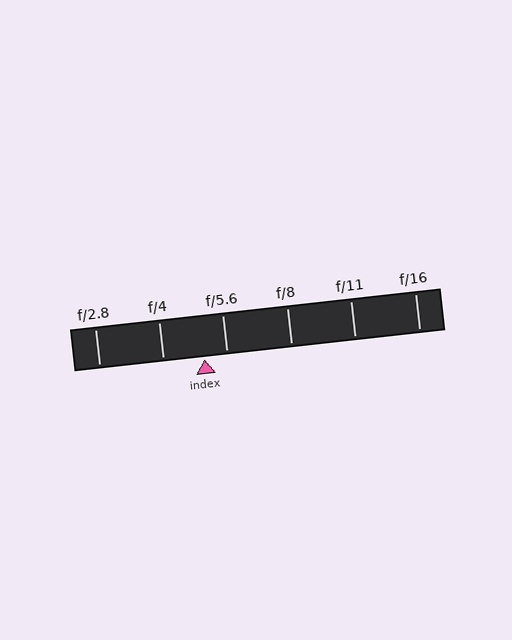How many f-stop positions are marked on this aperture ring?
There are 6 f-stop positions marked.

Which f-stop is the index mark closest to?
The index mark is closest to f/5.6.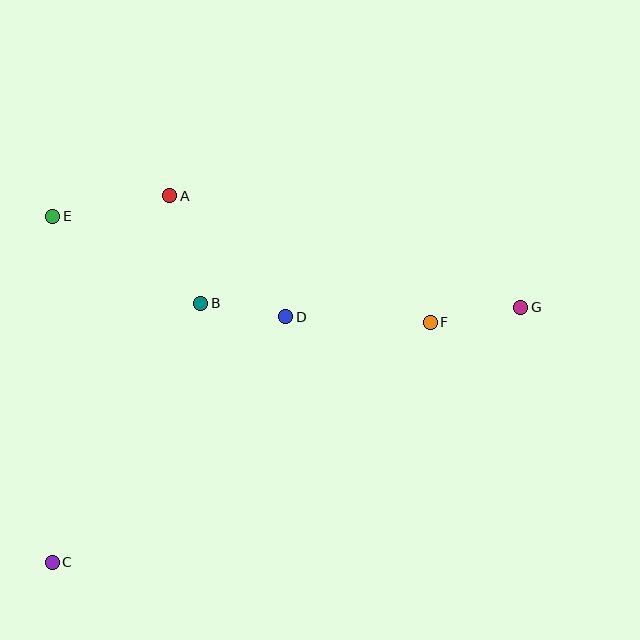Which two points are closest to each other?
Points B and D are closest to each other.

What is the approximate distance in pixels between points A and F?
The distance between A and F is approximately 290 pixels.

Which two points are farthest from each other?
Points C and G are farthest from each other.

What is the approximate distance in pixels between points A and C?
The distance between A and C is approximately 385 pixels.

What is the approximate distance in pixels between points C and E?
The distance between C and E is approximately 346 pixels.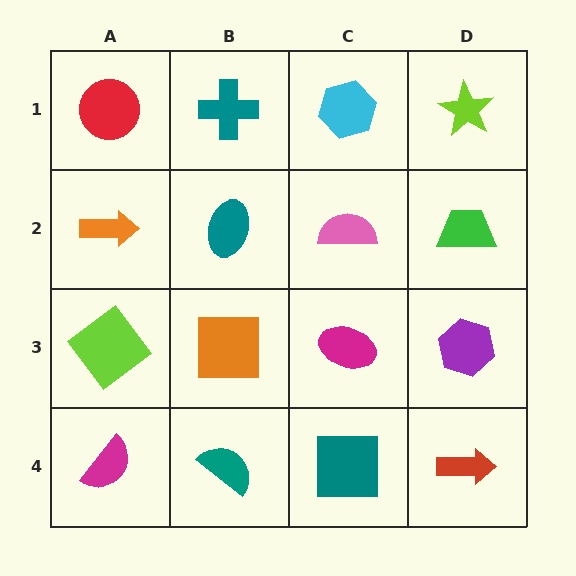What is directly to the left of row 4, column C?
A teal semicircle.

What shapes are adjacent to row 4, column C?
A magenta ellipse (row 3, column C), a teal semicircle (row 4, column B), a red arrow (row 4, column D).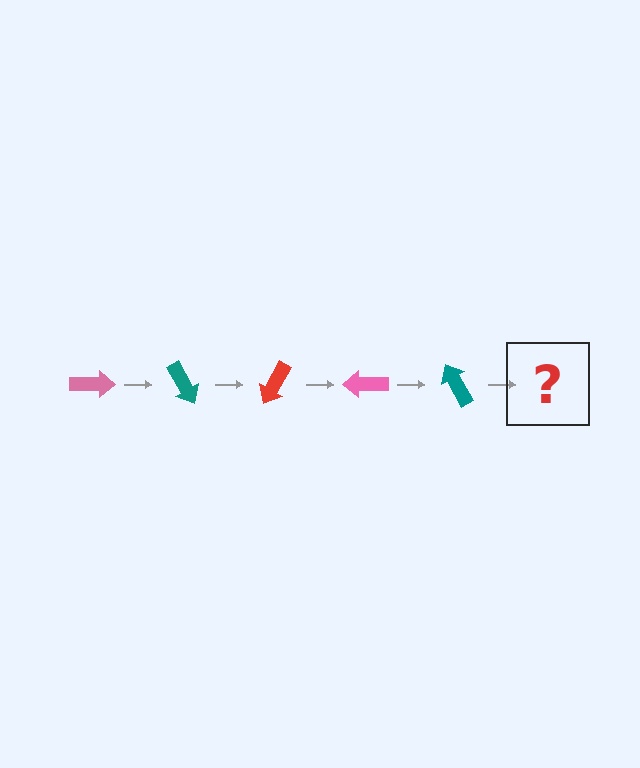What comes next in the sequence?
The next element should be a red arrow, rotated 300 degrees from the start.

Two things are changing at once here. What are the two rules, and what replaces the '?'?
The two rules are that it rotates 60 degrees each step and the color cycles through pink, teal, and red. The '?' should be a red arrow, rotated 300 degrees from the start.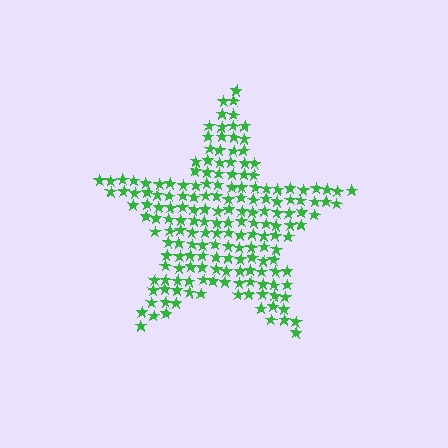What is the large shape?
The large shape is a star.